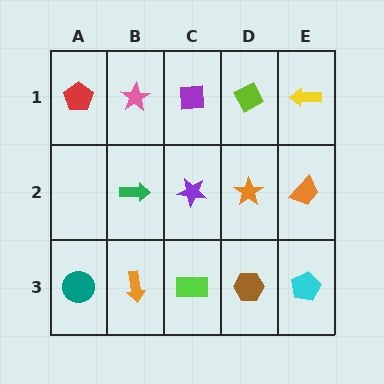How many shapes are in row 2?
4 shapes.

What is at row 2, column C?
A purple star.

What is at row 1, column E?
A yellow arrow.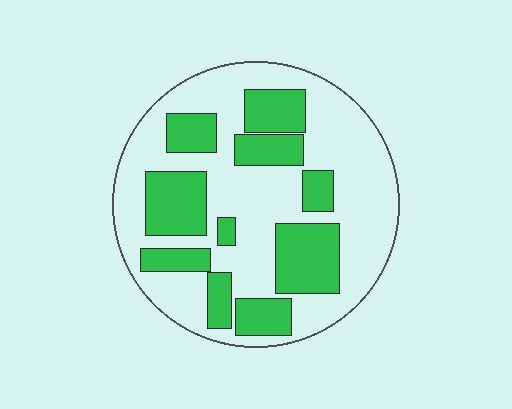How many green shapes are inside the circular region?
10.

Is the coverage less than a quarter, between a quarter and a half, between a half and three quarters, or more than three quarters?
Between a quarter and a half.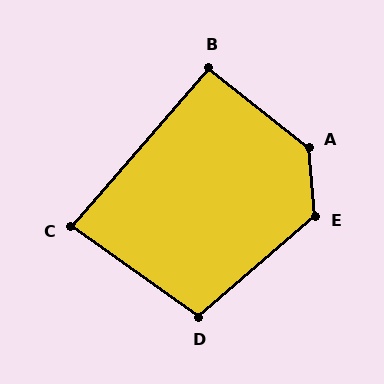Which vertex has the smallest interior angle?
C, at approximately 85 degrees.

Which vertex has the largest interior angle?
A, at approximately 133 degrees.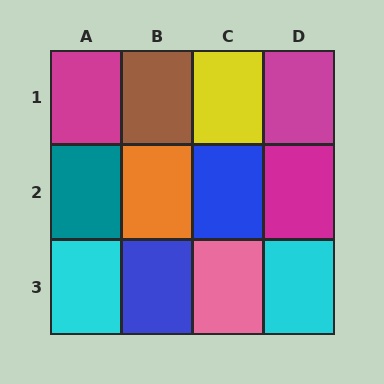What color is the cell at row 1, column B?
Brown.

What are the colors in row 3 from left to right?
Cyan, blue, pink, cyan.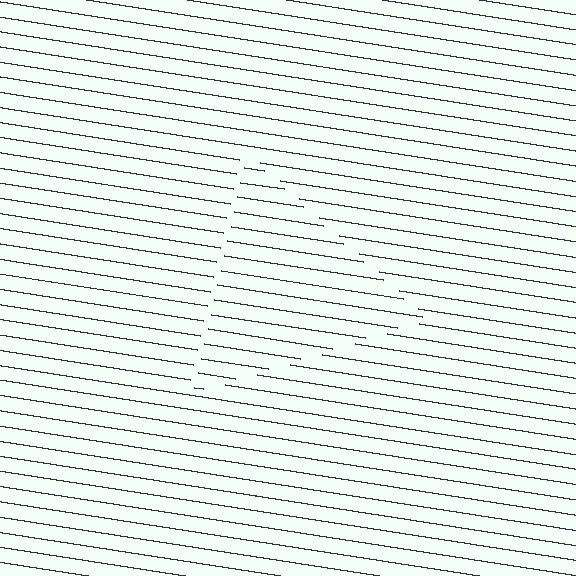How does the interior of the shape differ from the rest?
The interior of the shape contains the same grating, shifted by half a period — the contour is defined by the phase discontinuity where line-ends from the inner and outer gratings abut.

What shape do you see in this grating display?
An illusory triangle. The interior of the shape contains the same grating, shifted by half a period — the contour is defined by the phase discontinuity where line-ends from the inner and outer gratings abut.